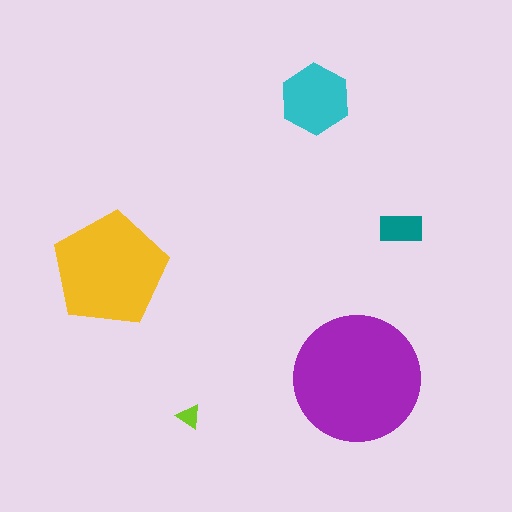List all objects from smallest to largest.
The lime triangle, the teal rectangle, the cyan hexagon, the yellow pentagon, the purple circle.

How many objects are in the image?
There are 5 objects in the image.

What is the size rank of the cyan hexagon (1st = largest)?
3rd.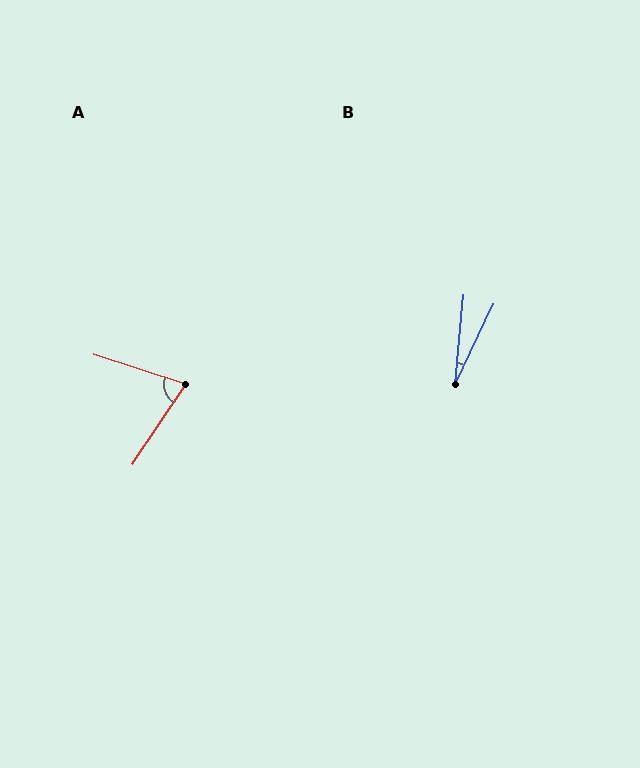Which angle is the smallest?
B, at approximately 20 degrees.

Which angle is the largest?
A, at approximately 74 degrees.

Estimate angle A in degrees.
Approximately 74 degrees.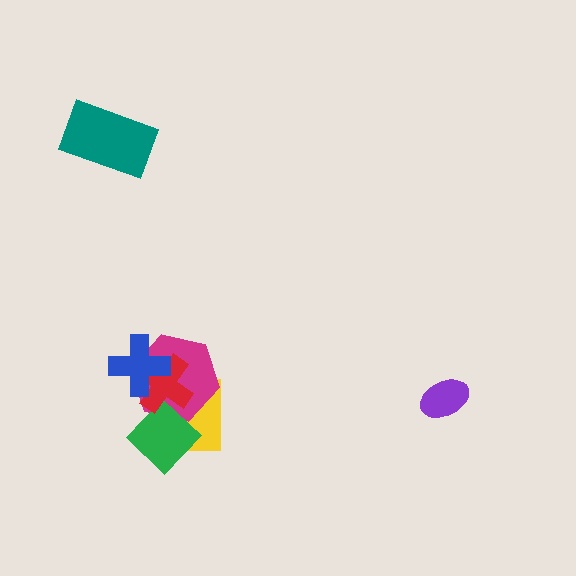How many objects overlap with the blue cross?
2 objects overlap with the blue cross.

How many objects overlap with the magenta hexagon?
4 objects overlap with the magenta hexagon.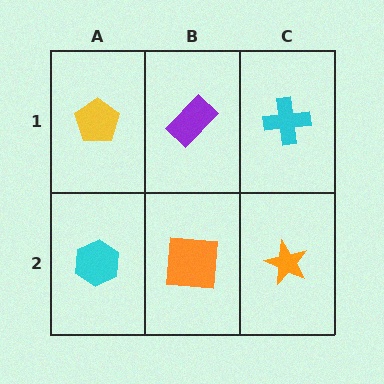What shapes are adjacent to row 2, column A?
A yellow pentagon (row 1, column A), an orange square (row 2, column B).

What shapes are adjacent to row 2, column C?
A cyan cross (row 1, column C), an orange square (row 2, column B).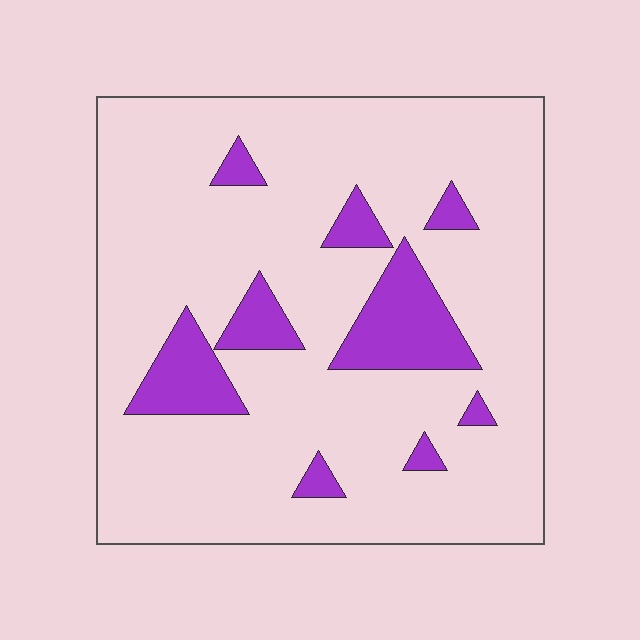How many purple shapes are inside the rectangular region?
9.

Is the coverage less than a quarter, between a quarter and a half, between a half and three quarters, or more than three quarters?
Less than a quarter.